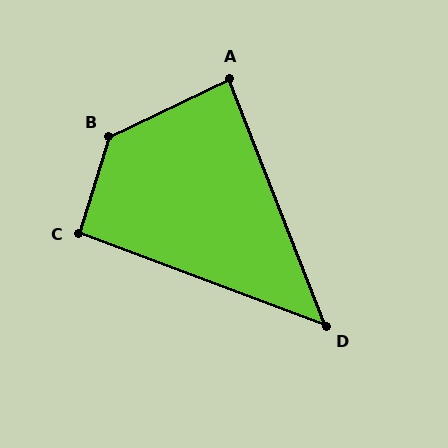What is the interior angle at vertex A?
Approximately 86 degrees (approximately right).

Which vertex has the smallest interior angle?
D, at approximately 48 degrees.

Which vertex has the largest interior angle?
B, at approximately 132 degrees.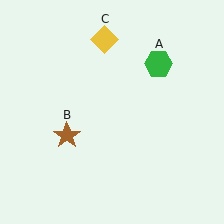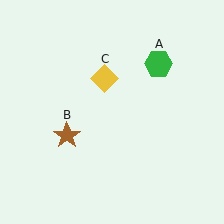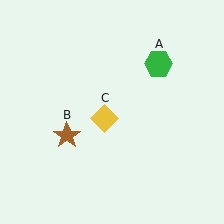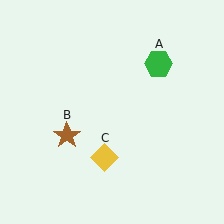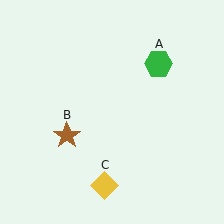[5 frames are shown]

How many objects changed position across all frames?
1 object changed position: yellow diamond (object C).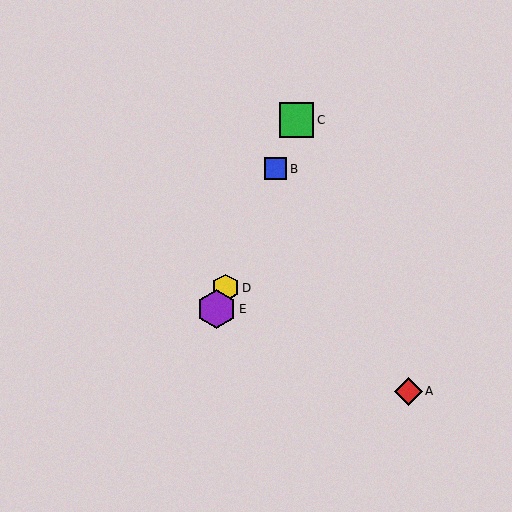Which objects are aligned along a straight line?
Objects B, C, D, E are aligned along a straight line.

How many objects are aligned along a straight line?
4 objects (B, C, D, E) are aligned along a straight line.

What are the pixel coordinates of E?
Object E is at (216, 309).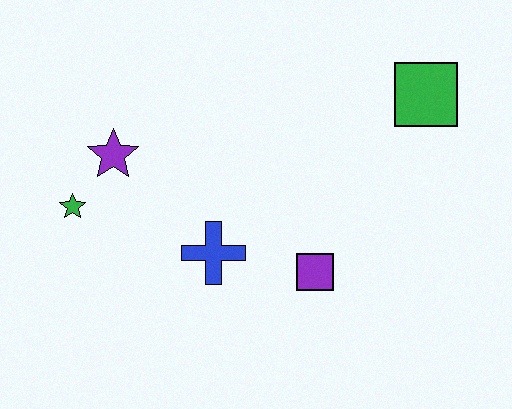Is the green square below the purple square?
No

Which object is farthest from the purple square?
The green star is farthest from the purple square.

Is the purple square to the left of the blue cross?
No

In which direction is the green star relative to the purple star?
The green star is below the purple star.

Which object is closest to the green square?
The purple square is closest to the green square.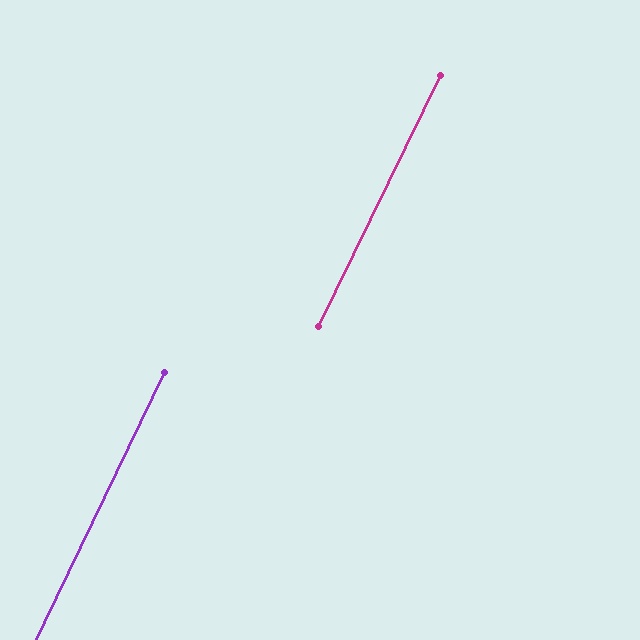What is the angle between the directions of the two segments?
Approximately 0 degrees.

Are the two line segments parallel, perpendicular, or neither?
Parallel — their directions differ by only 0.3°.